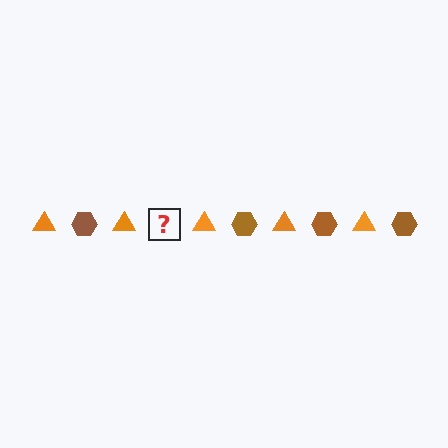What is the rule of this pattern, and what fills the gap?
The rule is that the pattern alternates between orange triangle and brown hexagon. The gap should be filled with a brown hexagon.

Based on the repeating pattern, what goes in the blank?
The blank should be a brown hexagon.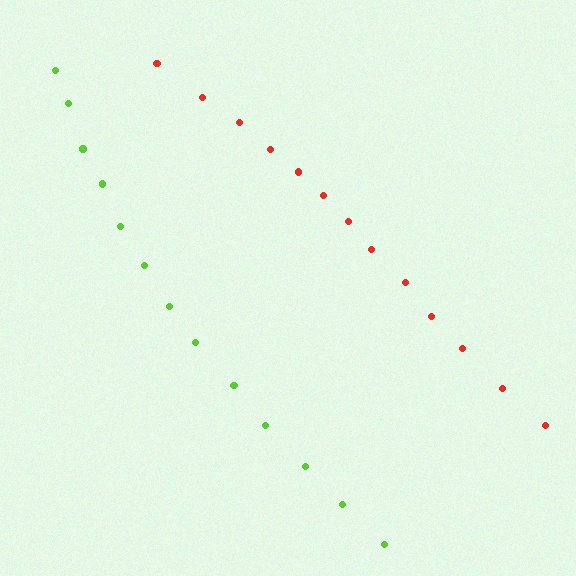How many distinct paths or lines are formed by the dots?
There are 2 distinct paths.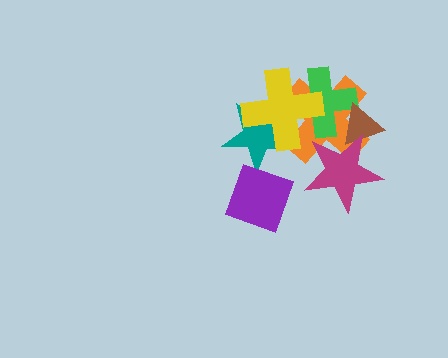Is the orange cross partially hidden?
Yes, it is partially covered by another shape.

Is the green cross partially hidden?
Yes, it is partially covered by another shape.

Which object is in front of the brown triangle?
The magenta star is in front of the brown triangle.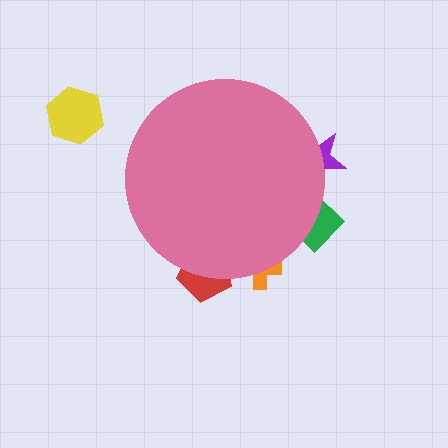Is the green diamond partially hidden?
Yes, the green diamond is partially hidden behind the pink circle.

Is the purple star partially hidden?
Yes, the purple star is partially hidden behind the pink circle.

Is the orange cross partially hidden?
Yes, the orange cross is partially hidden behind the pink circle.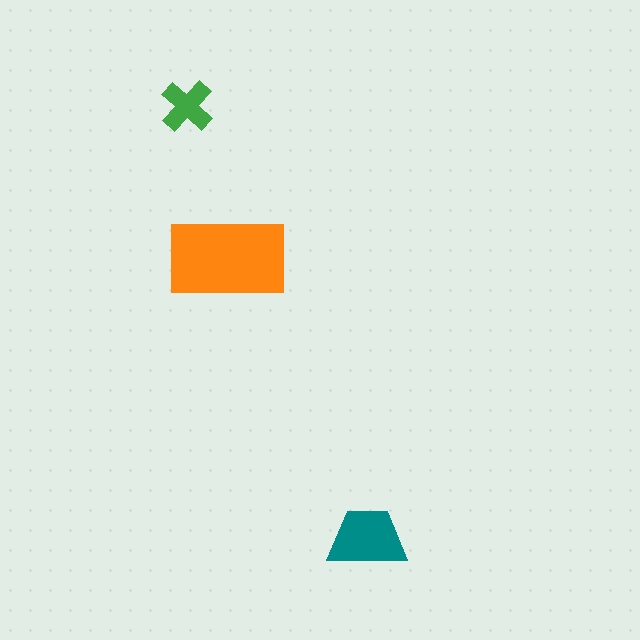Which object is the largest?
The orange rectangle.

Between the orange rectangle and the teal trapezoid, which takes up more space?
The orange rectangle.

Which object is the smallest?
The green cross.